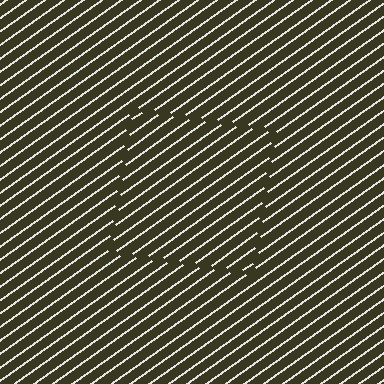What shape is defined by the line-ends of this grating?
An illusory square. The interior of the shape contains the same grating, shifted by half a period — the contour is defined by the phase discontinuity where line-ends from the inner and outer gratings abut.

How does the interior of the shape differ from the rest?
The interior of the shape contains the same grating, shifted by half a period — the contour is defined by the phase discontinuity where line-ends from the inner and outer gratings abut.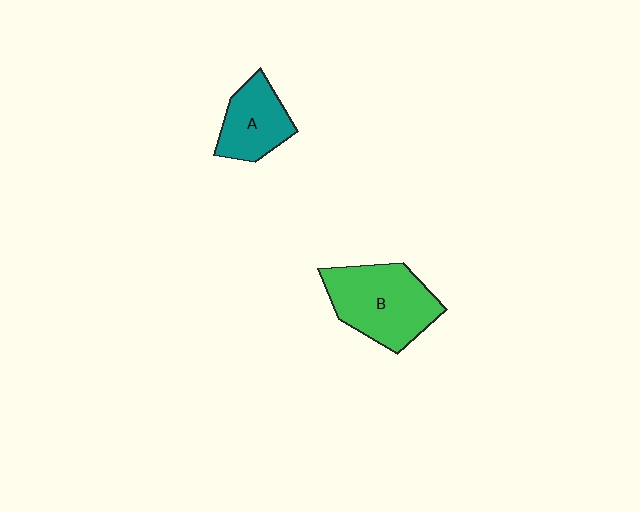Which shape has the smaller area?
Shape A (teal).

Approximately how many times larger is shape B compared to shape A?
Approximately 1.6 times.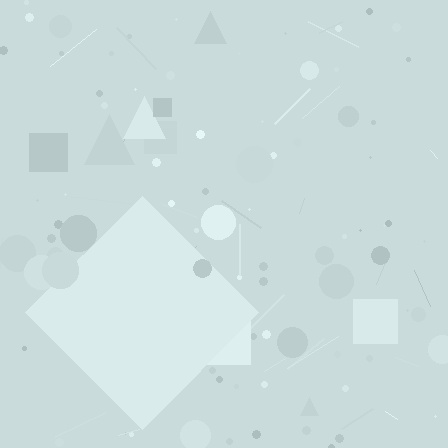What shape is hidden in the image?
A diamond is hidden in the image.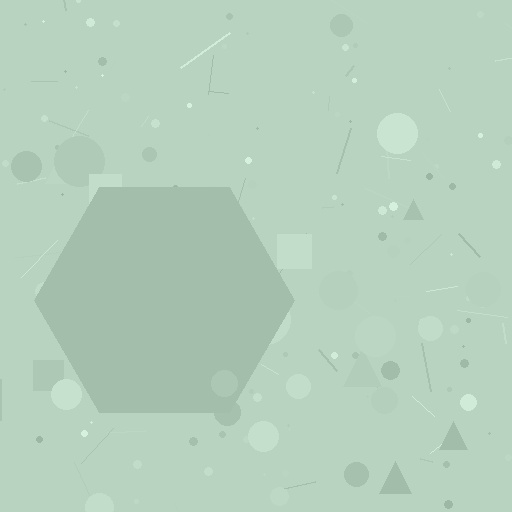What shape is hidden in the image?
A hexagon is hidden in the image.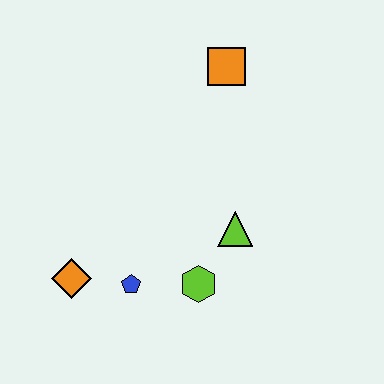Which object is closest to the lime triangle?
The lime hexagon is closest to the lime triangle.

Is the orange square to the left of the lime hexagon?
No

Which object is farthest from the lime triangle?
The orange diamond is farthest from the lime triangle.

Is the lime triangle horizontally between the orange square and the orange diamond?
No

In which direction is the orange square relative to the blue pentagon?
The orange square is above the blue pentagon.